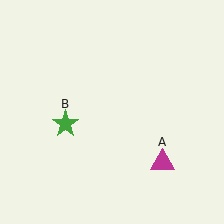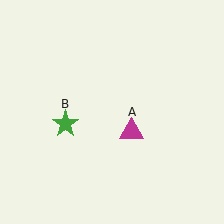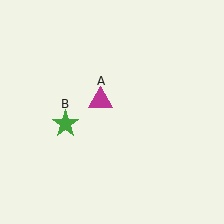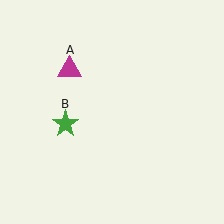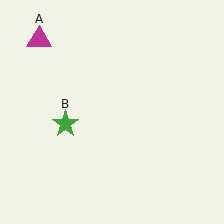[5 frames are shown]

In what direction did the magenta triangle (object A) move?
The magenta triangle (object A) moved up and to the left.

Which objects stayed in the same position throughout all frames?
Green star (object B) remained stationary.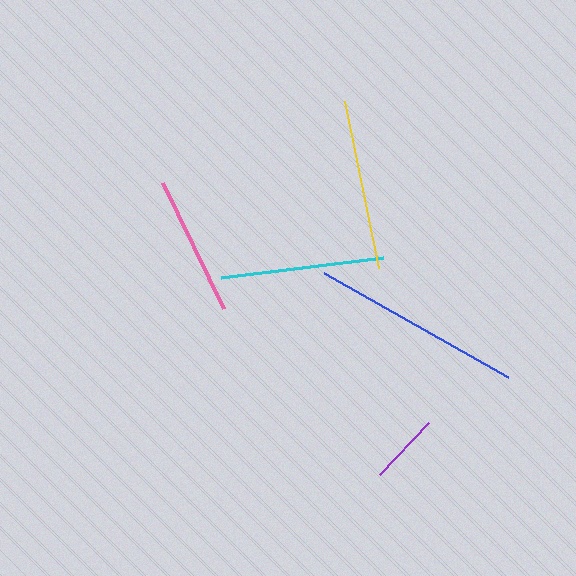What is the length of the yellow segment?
The yellow segment is approximately 171 pixels long.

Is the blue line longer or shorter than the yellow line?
The blue line is longer than the yellow line.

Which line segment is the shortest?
The purple line is the shortest at approximately 72 pixels.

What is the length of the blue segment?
The blue segment is approximately 212 pixels long.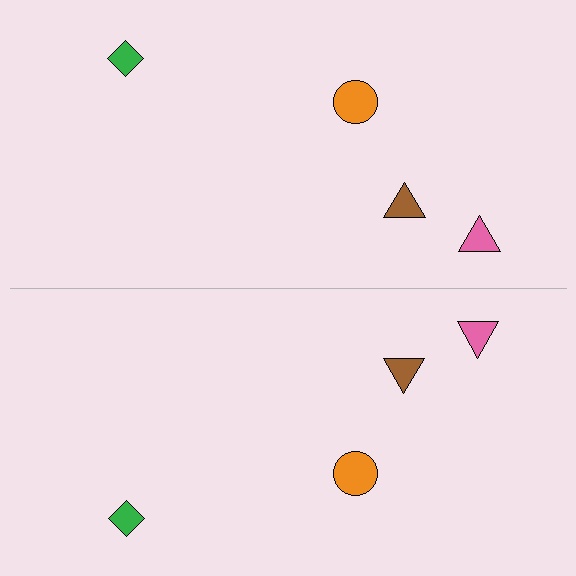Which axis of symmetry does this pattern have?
The pattern has a horizontal axis of symmetry running through the center of the image.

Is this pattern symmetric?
Yes, this pattern has bilateral (reflection) symmetry.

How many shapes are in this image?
There are 8 shapes in this image.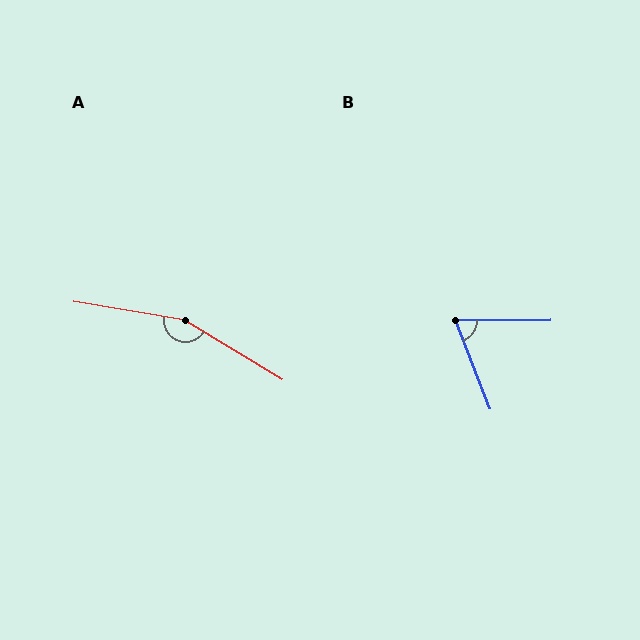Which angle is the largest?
A, at approximately 158 degrees.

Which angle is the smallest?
B, at approximately 69 degrees.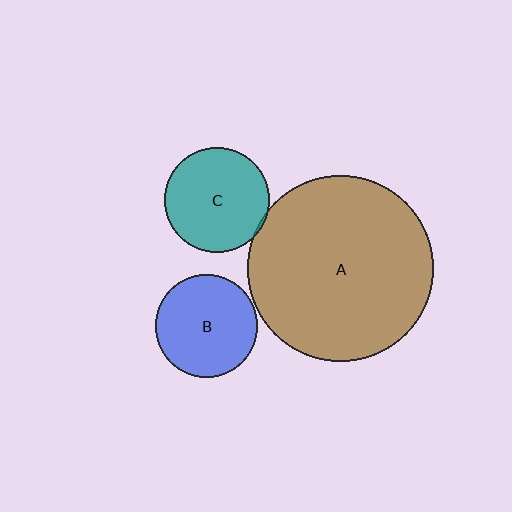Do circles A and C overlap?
Yes.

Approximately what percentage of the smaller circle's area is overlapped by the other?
Approximately 5%.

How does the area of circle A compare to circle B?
Approximately 3.3 times.